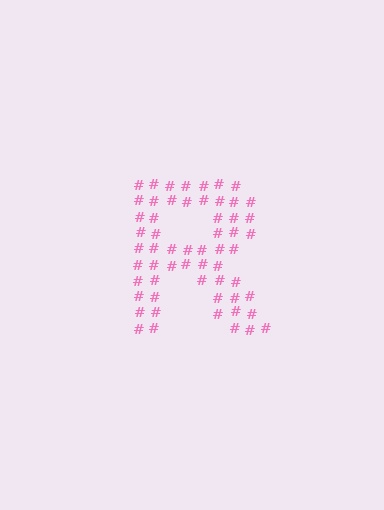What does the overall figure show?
The overall figure shows the letter R.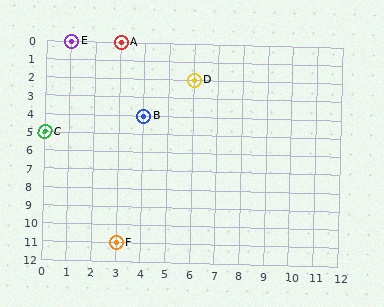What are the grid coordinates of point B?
Point B is at grid coordinates (4, 4).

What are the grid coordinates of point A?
Point A is at grid coordinates (3, 0).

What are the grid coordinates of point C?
Point C is at grid coordinates (0, 5).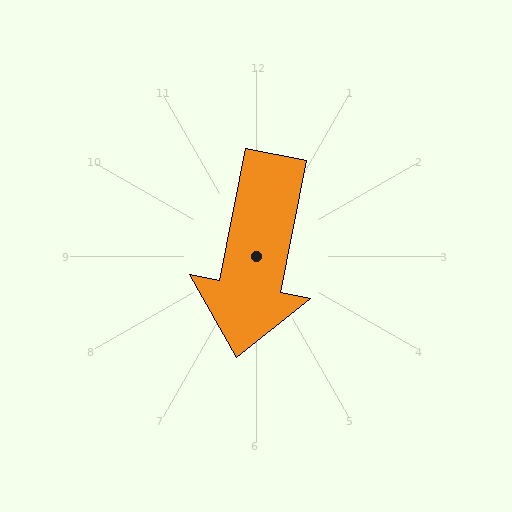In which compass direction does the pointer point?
South.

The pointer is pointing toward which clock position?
Roughly 6 o'clock.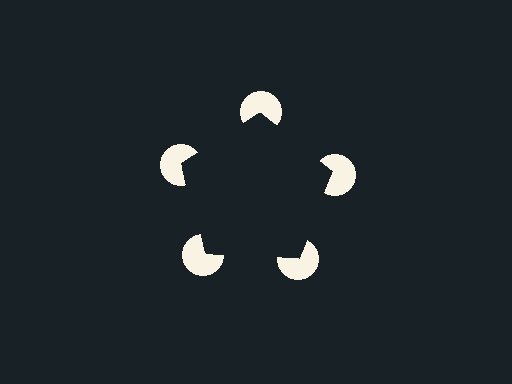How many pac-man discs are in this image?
There are 5 — one at each vertex of the illusory pentagon.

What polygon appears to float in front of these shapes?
An illusory pentagon — its edges are inferred from the aligned wedge cuts in the pac-man discs, not physically drawn.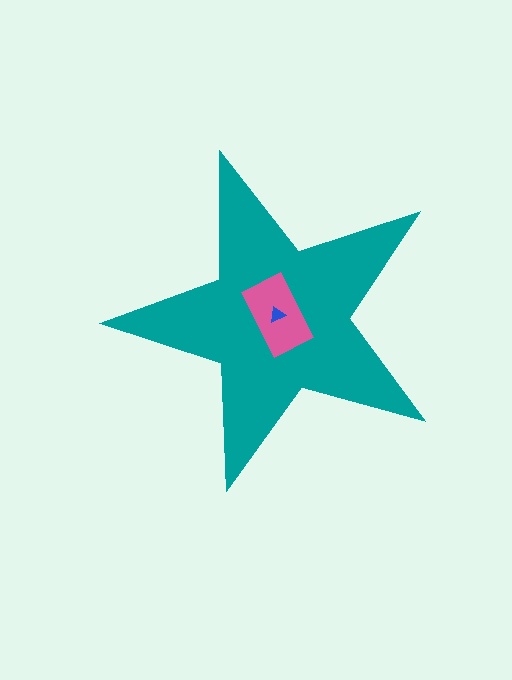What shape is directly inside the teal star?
The pink rectangle.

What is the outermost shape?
The teal star.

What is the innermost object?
The blue triangle.